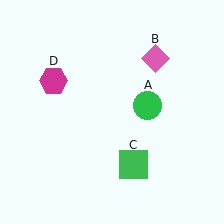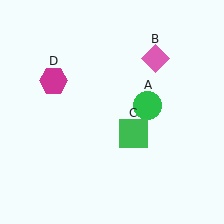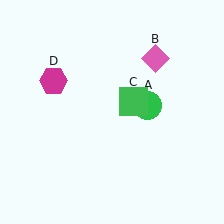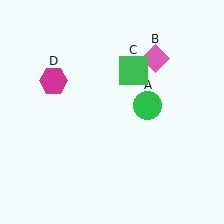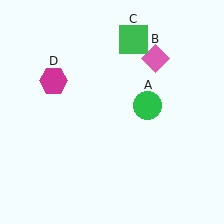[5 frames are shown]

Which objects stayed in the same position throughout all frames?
Green circle (object A) and pink diamond (object B) and magenta hexagon (object D) remained stationary.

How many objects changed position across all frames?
1 object changed position: green square (object C).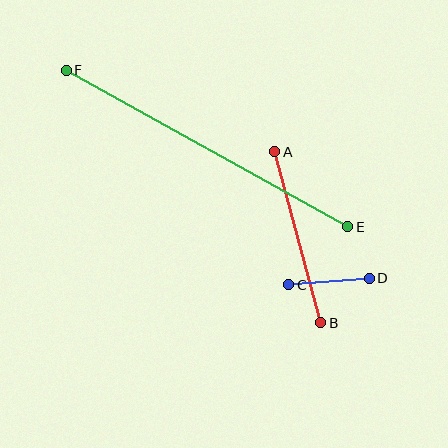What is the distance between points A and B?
The distance is approximately 177 pixels.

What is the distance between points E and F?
The distance is approximately 322 pixels.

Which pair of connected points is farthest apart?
Points E and F are farthest apart.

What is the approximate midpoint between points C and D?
The midpoint is at approximately (329, 282) pixels.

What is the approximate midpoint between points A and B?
The midpoint is at approximately (298, 237) pixels.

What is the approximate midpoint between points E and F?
The midpoint is at approximately (207, 148) pixels.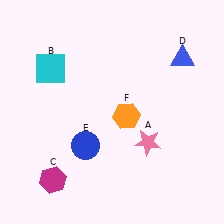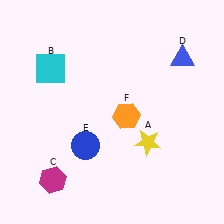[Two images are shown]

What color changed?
The star (A) changed from pink in Image 1 to yellow in Image 2.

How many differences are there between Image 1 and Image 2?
There is 1 difference between the two images.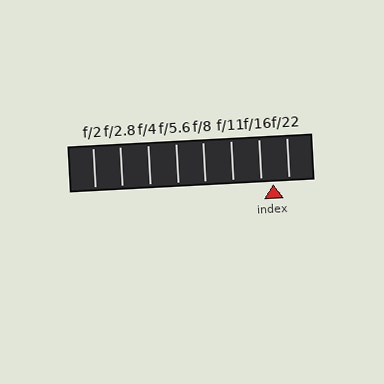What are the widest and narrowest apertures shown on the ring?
The widest aperture shown is f/2 and the narrowest is f/22.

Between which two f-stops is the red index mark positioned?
The index mark is between f/16 and f/22.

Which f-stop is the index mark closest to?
The index mark is closest to f/16.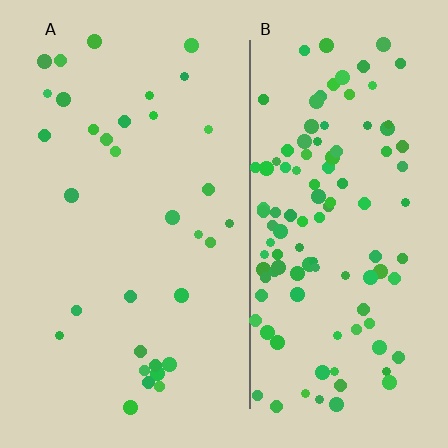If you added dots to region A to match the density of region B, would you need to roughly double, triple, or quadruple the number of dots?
Approximately quadruple.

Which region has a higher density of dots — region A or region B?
B (the right).